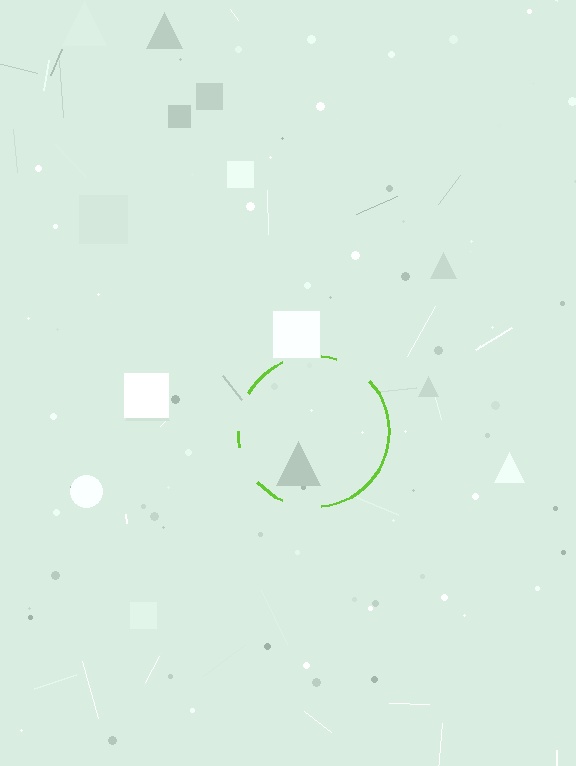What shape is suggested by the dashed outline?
The dashed outline suggests a circle.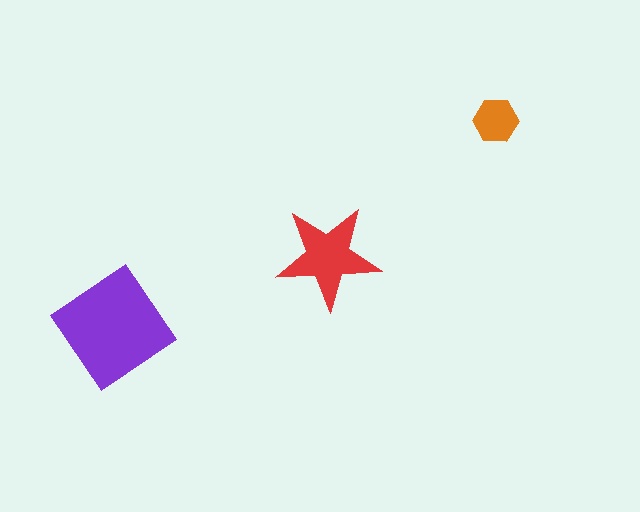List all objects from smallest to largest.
The orange hexagon, the red star, the purple diamond.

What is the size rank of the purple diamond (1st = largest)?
1st.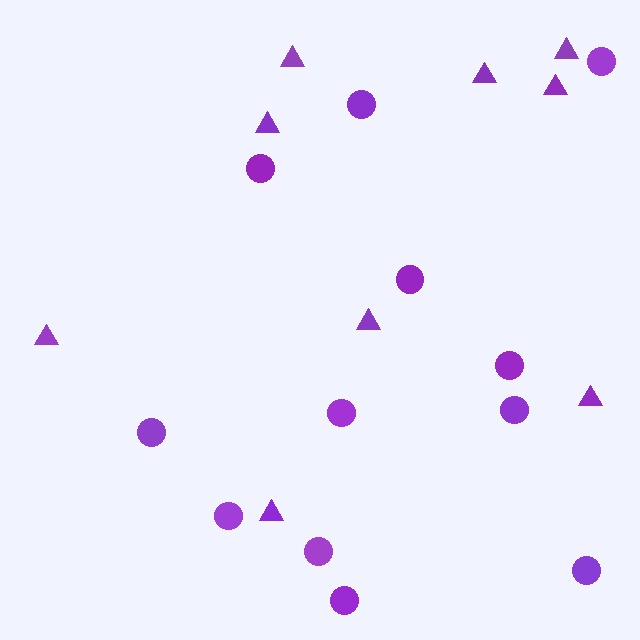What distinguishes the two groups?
There are 2 groups: one group of triangles (9) and one group of circles (12).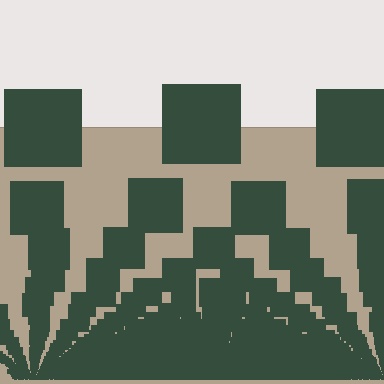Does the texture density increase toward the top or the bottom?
Density increases toward the bottom.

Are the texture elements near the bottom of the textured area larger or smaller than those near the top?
Smaller. The gradient is inverted — elements near the bottom are smaller and denser.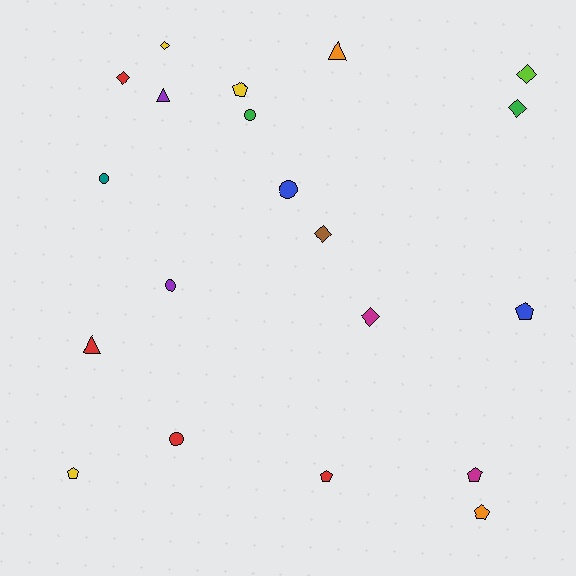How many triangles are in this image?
There are 3 triangles.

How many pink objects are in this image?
There are no pink objects.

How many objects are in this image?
There are 20 objects.